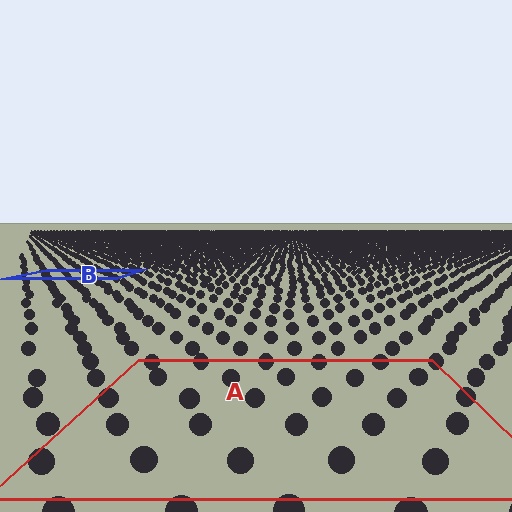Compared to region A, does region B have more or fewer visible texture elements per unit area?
Region B has more texture elements per unit area — they are packed more densely because it is farther away.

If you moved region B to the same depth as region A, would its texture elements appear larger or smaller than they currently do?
They would appear larger. At a closer depth, the same texture elements are projected at a bigger on-screen size.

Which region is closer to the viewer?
Region A is closer. The texture elements there are larger and more spread out.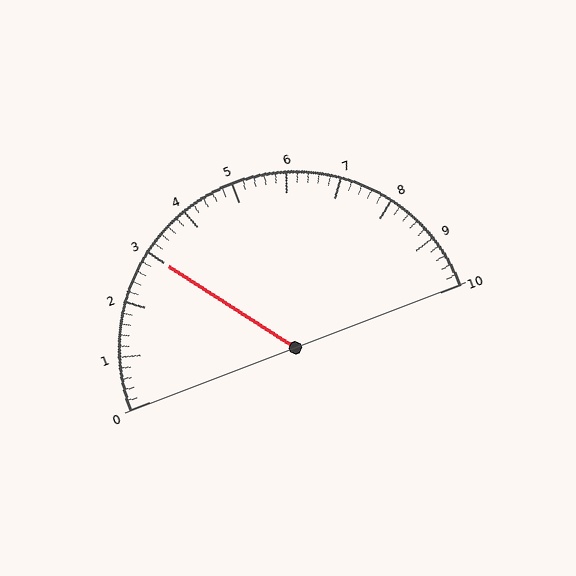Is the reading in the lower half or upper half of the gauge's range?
The reading is in the lower half of the range (0 to 10).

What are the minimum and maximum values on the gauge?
The gauge ranges from 0 to 10.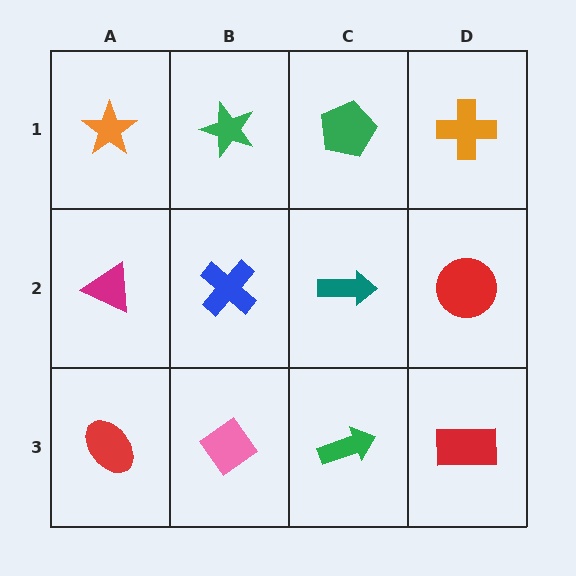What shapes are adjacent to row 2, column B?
A green star (row 1, column B), a pink diamond (row 3, column B), a magenta triangle (row 2, column A), a teal arrow (row 2, column C).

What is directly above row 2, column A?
An orange star.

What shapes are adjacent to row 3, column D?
A red circle (row 2, column D), a green arrow (row 3, column C).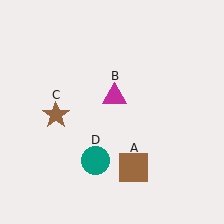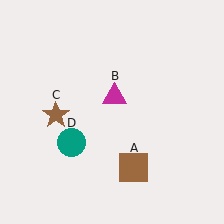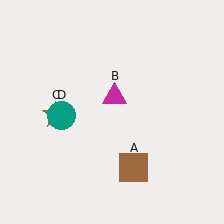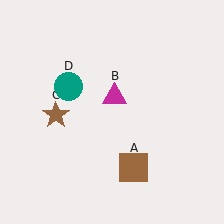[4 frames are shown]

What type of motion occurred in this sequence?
The teal circle (object D) rotated clockwise around the center of the scene.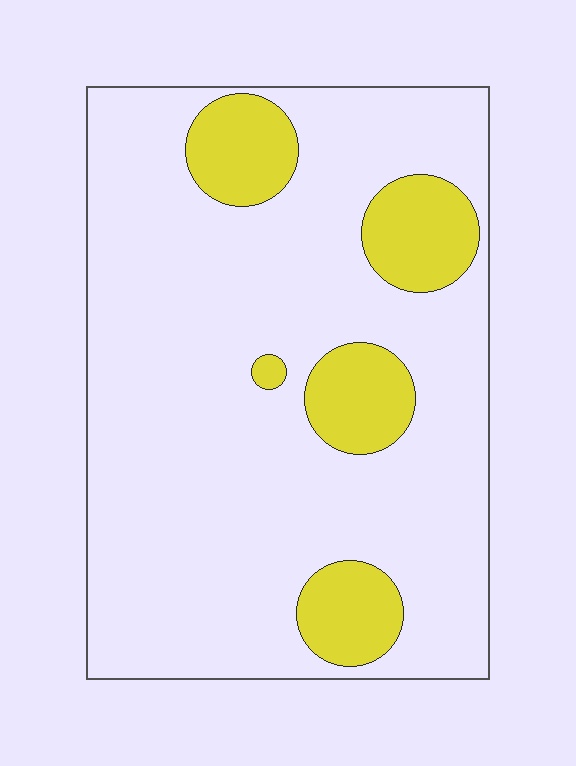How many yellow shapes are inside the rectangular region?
5.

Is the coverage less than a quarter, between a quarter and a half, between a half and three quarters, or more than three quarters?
Less than a quarter.